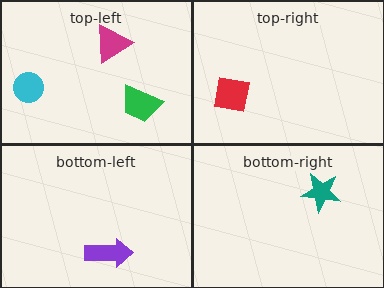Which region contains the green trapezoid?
The top-left region.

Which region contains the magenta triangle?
The top-left region.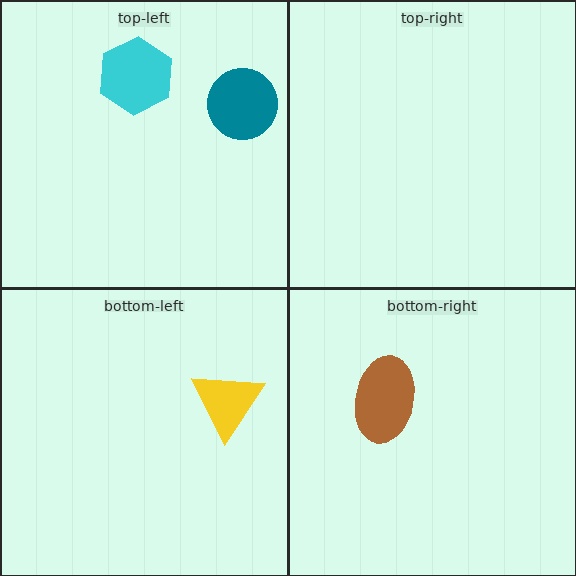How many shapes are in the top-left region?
2.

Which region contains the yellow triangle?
The bottom-left region.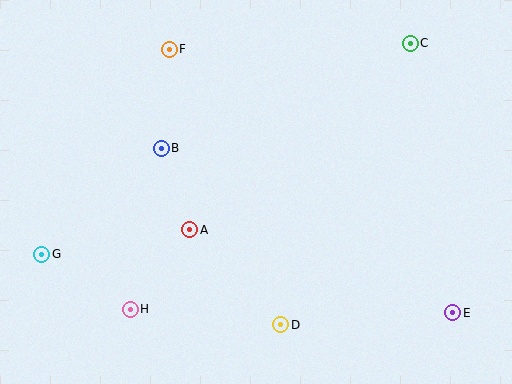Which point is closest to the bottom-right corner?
Point E is closest to the bottom-right corner.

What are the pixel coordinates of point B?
Point B is at (161, 148).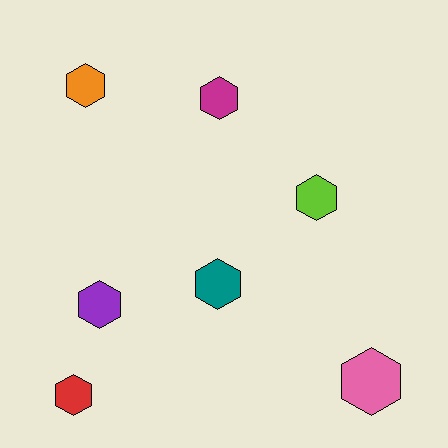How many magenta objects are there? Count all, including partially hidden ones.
There is 1 magenta object.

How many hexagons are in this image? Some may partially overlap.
There are 7 hexagons.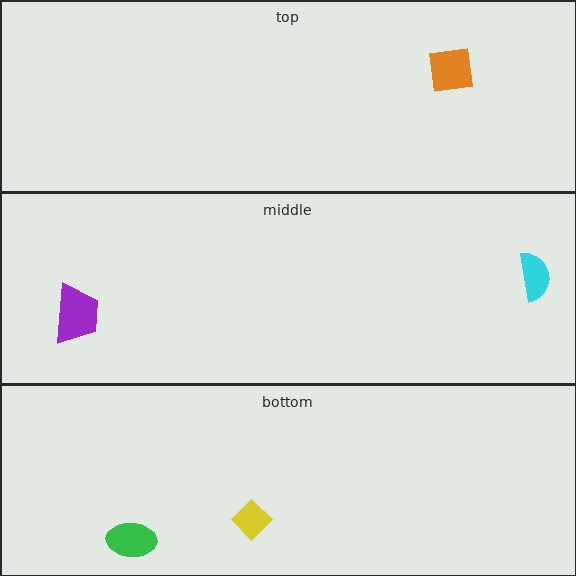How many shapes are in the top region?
1.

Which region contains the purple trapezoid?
The middle region.